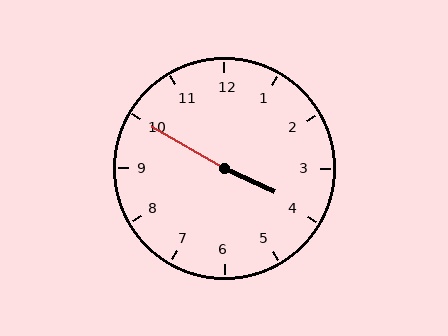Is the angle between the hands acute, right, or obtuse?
It is obtuse.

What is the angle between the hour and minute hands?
Approximately 175 degrees.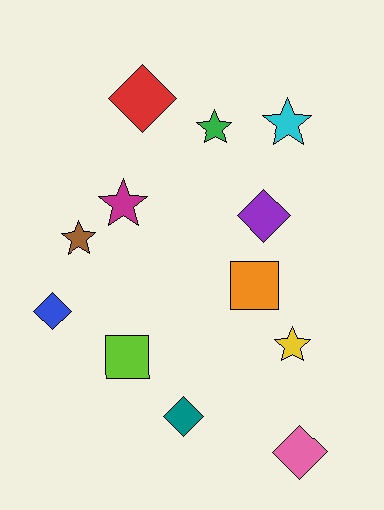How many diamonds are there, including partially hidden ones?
There are 5 diamonds.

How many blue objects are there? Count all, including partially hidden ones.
There is 1 blue object.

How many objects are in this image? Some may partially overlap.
There are 12 objects.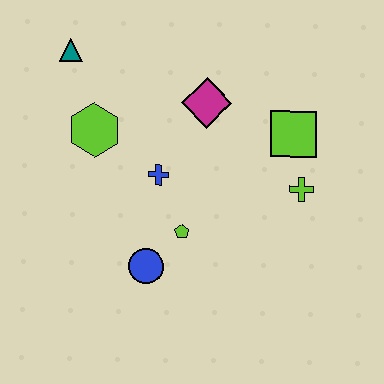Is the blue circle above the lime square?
No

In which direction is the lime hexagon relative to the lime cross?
The lime hexagon is to the left of the lime cross.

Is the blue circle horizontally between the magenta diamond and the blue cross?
No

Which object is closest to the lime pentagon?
The blue circle is closest to the lime pentagon.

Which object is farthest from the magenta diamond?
The blue circle is farthest from the magenta diamond.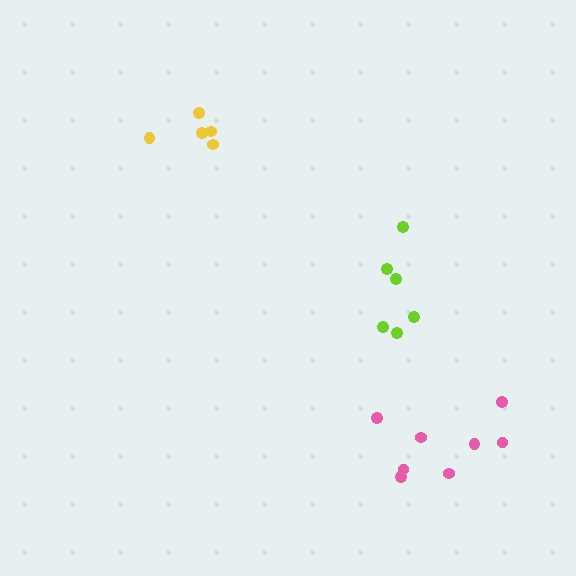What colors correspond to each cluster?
The clusters are colored: pink, lime, yellow.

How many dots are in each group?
Group 1: 8 dots, Group 2: 6 dots, Group 3: 5 dots (19 total).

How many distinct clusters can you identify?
There are 3 distinct clusters.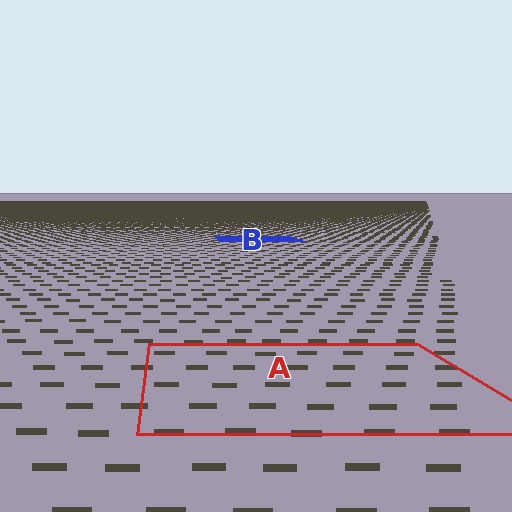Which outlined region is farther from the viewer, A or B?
Region B is farther from the viewer — the texture elements inside it appear smaller and more densely packed.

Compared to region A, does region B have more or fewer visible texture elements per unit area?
Region B has more texture elements per unit area — they are packed more densely because it is farther away.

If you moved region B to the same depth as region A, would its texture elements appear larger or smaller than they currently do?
They would appear larger. At a closer depth, the same texture elements are projected at a bigger on-screen size.